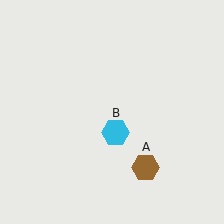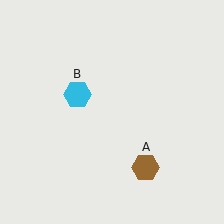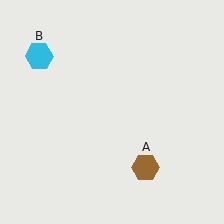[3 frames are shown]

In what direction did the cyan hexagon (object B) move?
The cyan hexagon (object B) moved up and to the left.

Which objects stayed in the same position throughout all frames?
Brown hexagon (object A) remained stationary.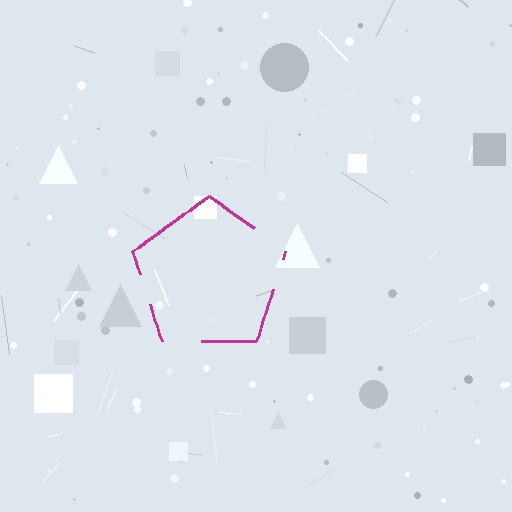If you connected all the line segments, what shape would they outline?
They would outline a pentagon.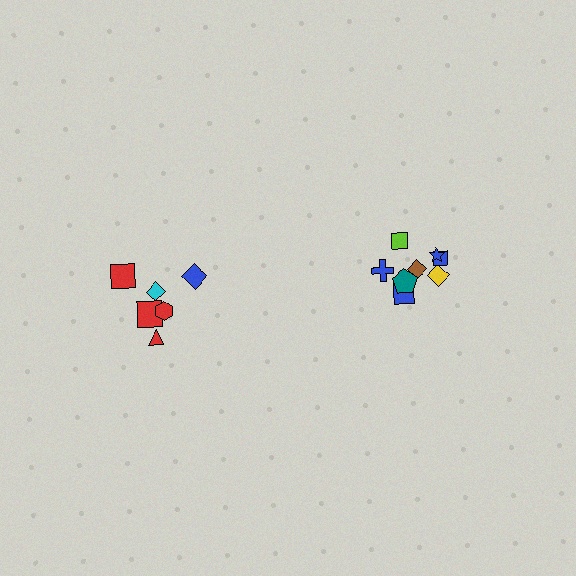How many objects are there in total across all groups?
There are 14 objects.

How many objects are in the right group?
There are 8 objects.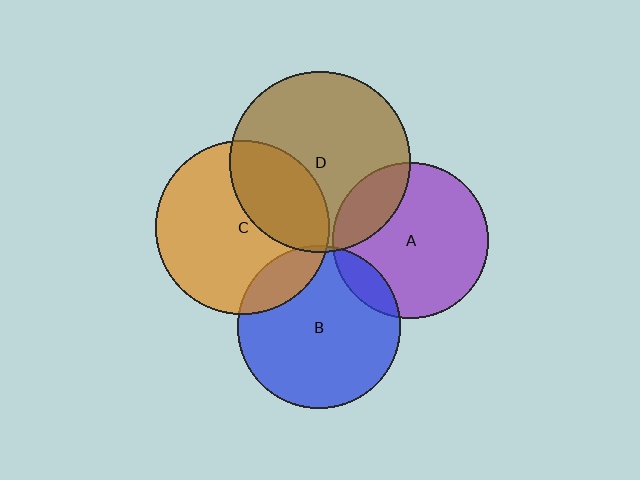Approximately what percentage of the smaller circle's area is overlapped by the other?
Approximately 15%.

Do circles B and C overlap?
Yes.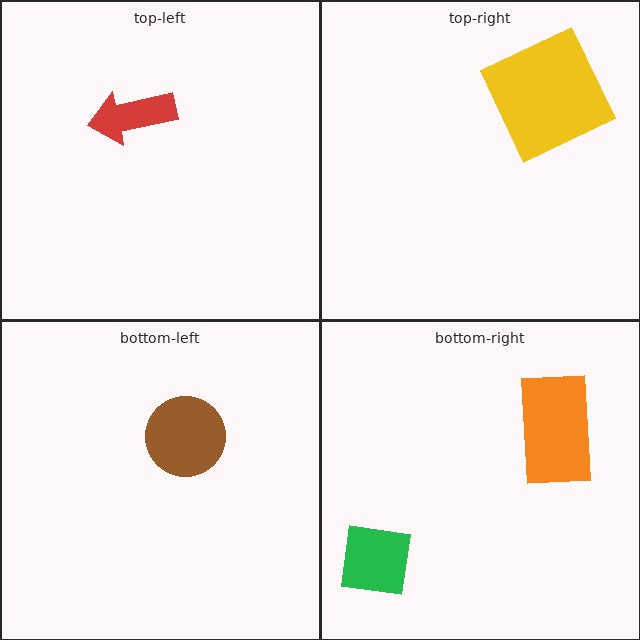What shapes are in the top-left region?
The red arrow.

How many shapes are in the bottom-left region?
1.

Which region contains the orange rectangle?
The bottom-right region.